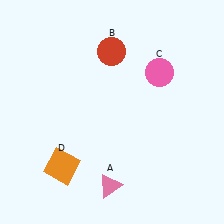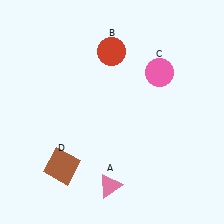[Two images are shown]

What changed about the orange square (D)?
In Image 1, D is orange. In Image 2, it changed to brown.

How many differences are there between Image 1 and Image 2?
There is 1 difference between the two images.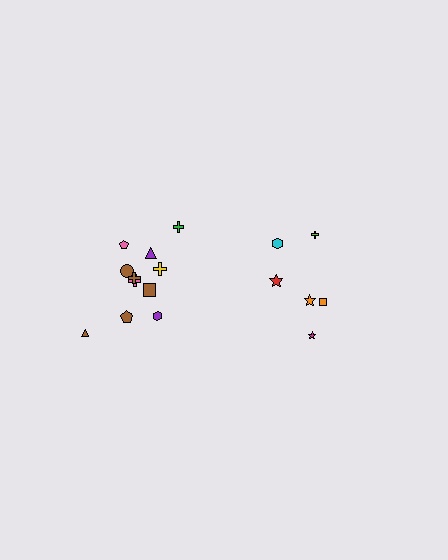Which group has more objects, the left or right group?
The left group.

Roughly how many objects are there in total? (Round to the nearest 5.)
Roughly 20 objects in total.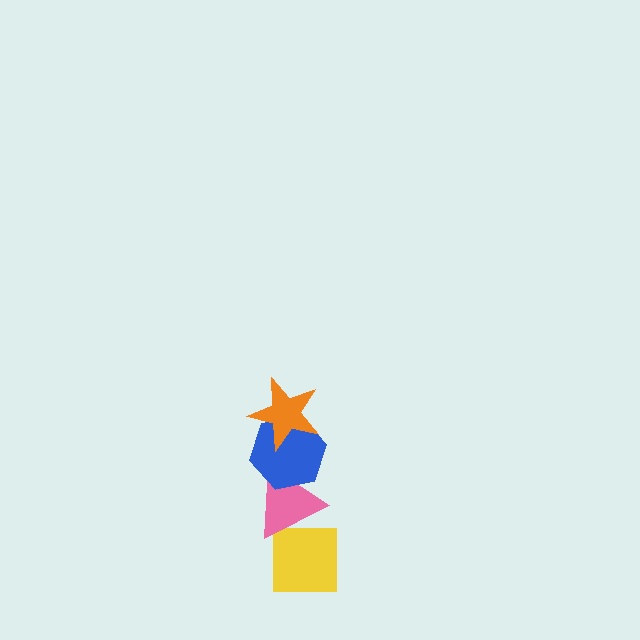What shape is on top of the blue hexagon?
The orange star is on top of the blue hexagon.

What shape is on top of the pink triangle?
The blue hexagon is on top of the pink triangle.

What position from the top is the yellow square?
The yellow square is 4th from the top.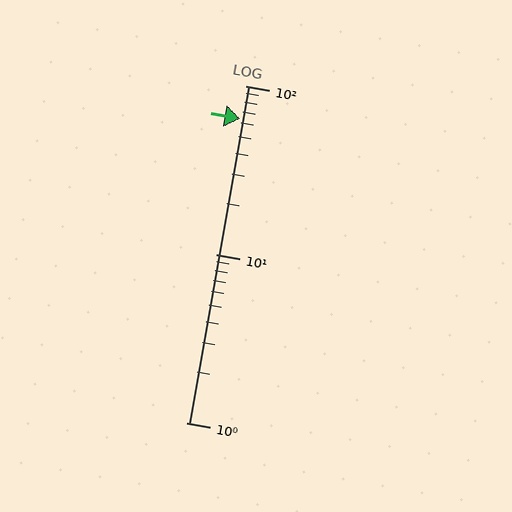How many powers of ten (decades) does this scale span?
The scale spans 2 decades, from 1 to 100.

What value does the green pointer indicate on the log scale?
The pointer indicates approximately 64.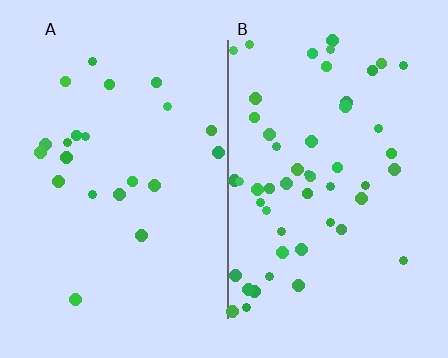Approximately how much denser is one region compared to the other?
Approximately 2.4× — region B over region A.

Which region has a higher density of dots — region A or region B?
B (the right).